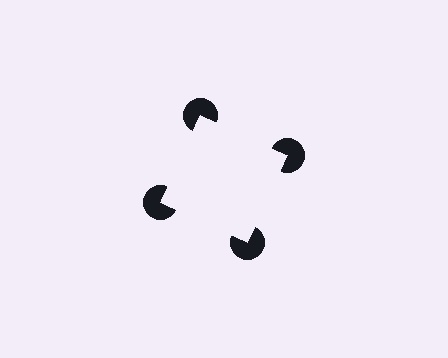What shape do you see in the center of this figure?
An illusory square — its edges are inferred from the aligned wedge cuts in the pac-man discs, not physically drawn.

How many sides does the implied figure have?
4 sides.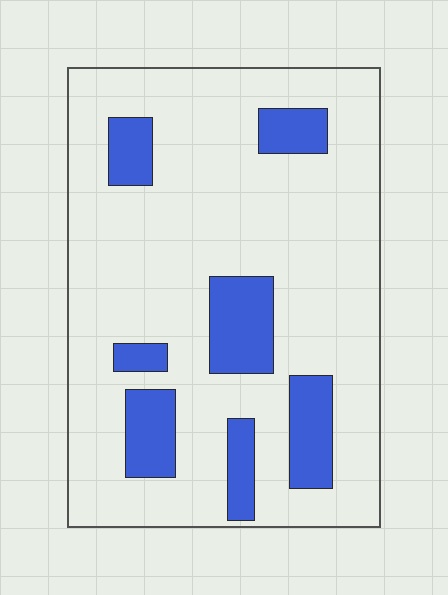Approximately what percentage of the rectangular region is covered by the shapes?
Approximately 20%.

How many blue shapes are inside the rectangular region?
7.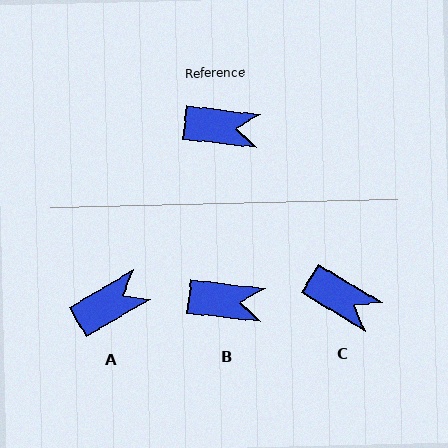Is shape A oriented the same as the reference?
No, it is off by about 37 degrees.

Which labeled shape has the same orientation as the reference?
B.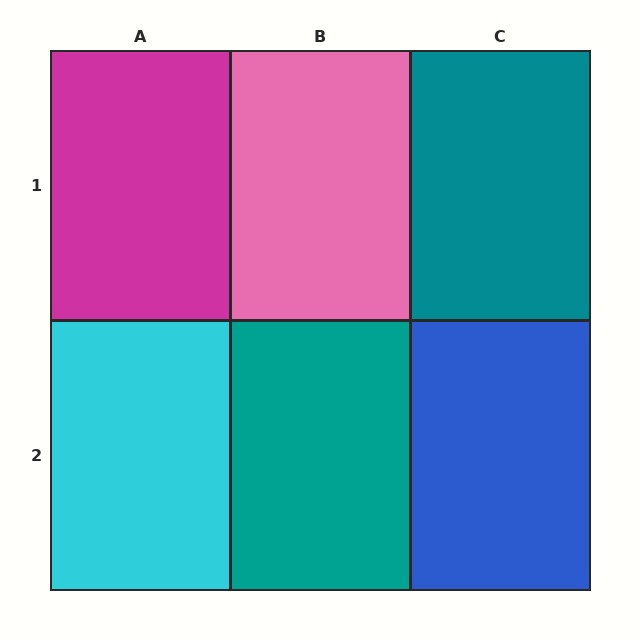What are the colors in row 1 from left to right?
Magenta, pink, teal.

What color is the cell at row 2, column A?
Cyan.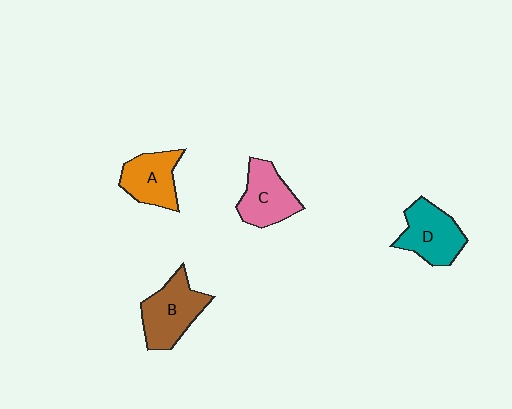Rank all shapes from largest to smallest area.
From largest to smallest: B (brown), D (teal), C (pink), A (orange).